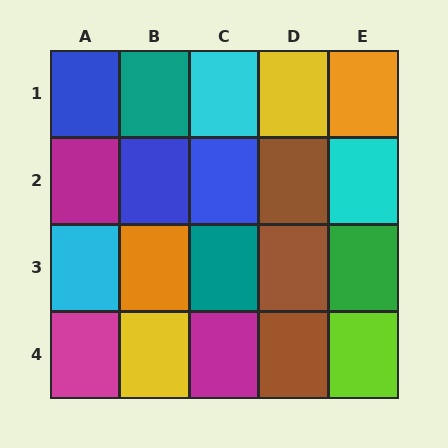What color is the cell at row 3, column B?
Orange.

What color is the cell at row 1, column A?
Blue.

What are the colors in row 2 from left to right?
Magenta, blue, blue, brown, cyan.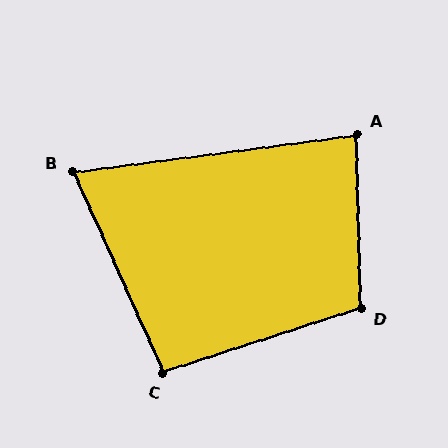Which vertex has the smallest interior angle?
B, at approximately 73 degrees.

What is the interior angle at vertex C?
Approximately 96 degrees (obtuse).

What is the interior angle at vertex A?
Approximately 84 degrees (acute).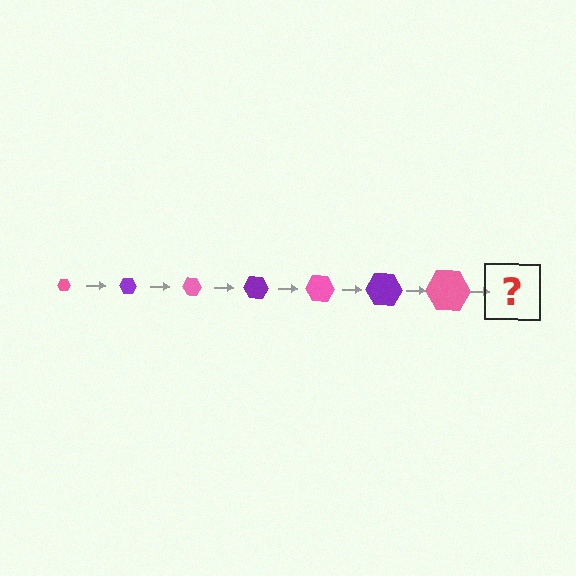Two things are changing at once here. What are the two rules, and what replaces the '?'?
The two rules are that the hexagon grows larger each step and the color cycles through pink and purple. The '?' should be a purple hexagon, larger than the previous one.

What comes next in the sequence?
The next element should be a purple hexagon, larger than the previous one.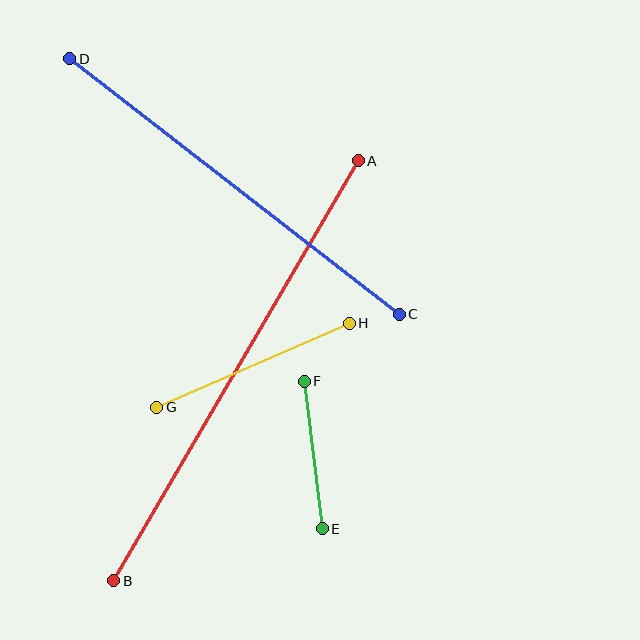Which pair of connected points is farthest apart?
Points A and B are farthest apart.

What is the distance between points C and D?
The distance is approximately 417 pixels.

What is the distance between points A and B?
The distance is approximately 486 pixels.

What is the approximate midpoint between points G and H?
The midpoint is at approximately (253, 365) pixels.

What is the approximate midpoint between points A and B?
The midpoint is at approximately (236, 371) pixels.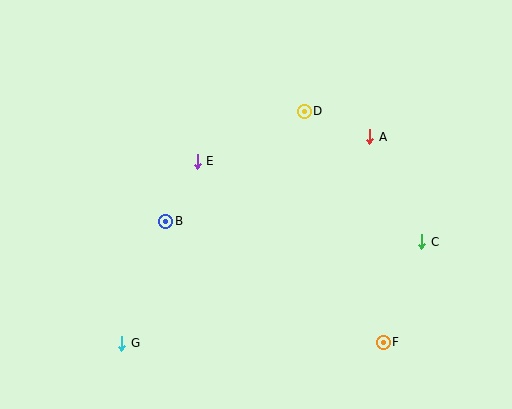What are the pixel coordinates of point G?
Point G is at (122, 343).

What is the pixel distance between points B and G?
The distance between B and G is 130 pixels.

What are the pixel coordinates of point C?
Point C is at (422, 242).